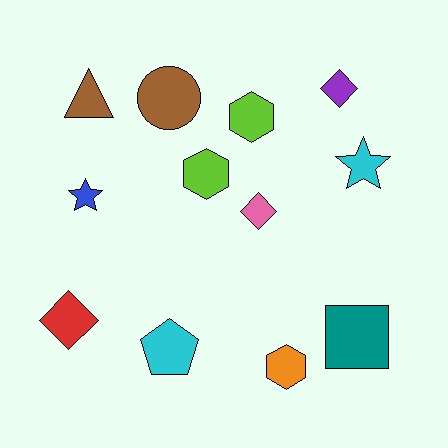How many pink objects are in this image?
There is 1 pink object.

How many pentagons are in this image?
There is 1 pentagon.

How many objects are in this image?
There are 12 objects.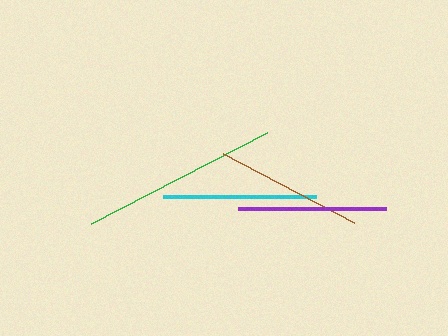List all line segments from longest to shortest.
From longest to shortest: green, cyan, purple, brown.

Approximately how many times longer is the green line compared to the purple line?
The green line is approximately 1.3 times the length of the purple line.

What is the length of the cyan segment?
The cyan segment is approximately 153 pixels long.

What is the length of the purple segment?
The purple segment is approximately 148 pixels long.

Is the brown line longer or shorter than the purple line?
The purple line is longer than the brown line.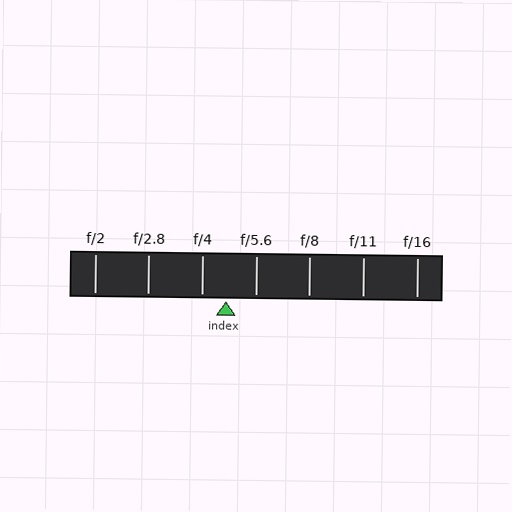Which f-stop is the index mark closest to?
The index mark is closest to f/4.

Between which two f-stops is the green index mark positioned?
The index mark is between f/4 and f/5.6.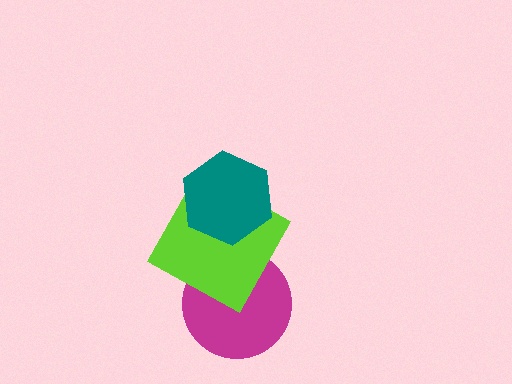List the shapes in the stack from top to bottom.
From top to bottom: the teal hexagon, the lime square, the magenta circle.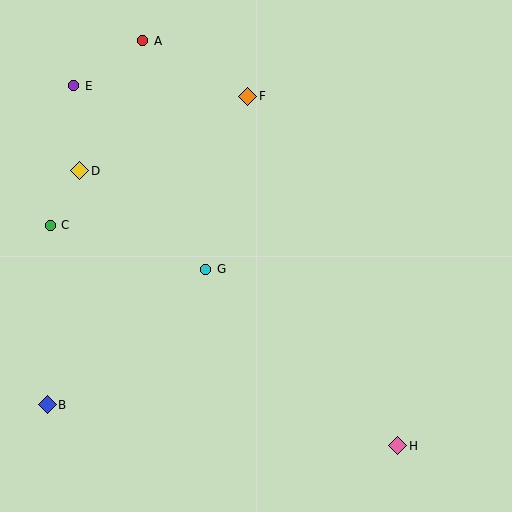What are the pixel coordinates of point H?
Point H is at (398, 446).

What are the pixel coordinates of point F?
Point F is at (248, 96).